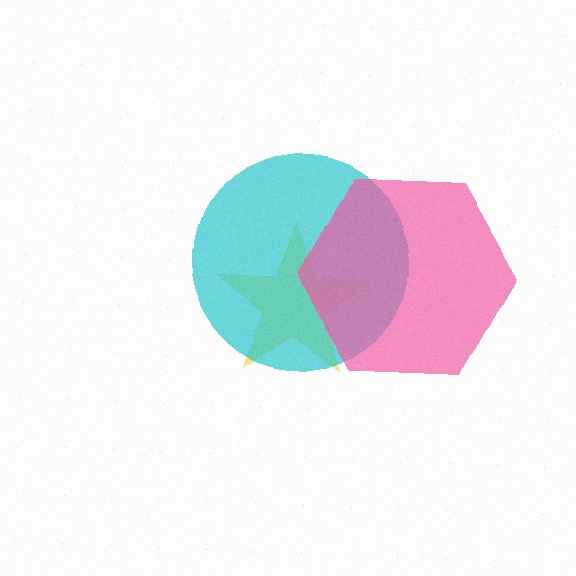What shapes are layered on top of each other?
The layered shapes are: a yellow star, a cyan circle, a pink hexagon.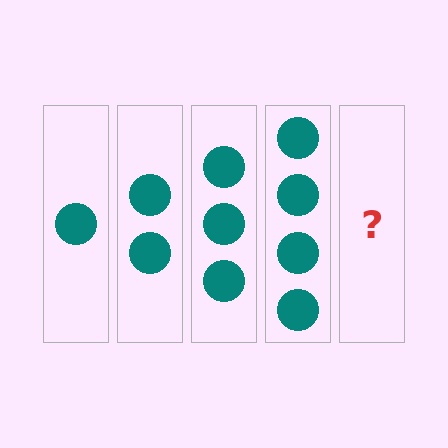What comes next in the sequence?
The next element should be 5 circles.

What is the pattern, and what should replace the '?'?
The pattern is that each step adds one more circle. The '?' should be 5 circles.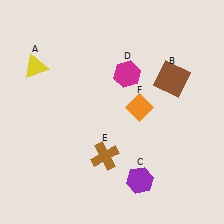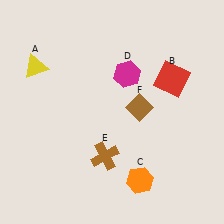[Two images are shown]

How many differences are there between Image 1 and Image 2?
There are 3 differences between the two images.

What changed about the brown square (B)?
In Image 1, B is brown. In Image 2, it changed to red.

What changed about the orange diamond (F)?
In Image 1, F is orange. In Image 2, it changed to brown.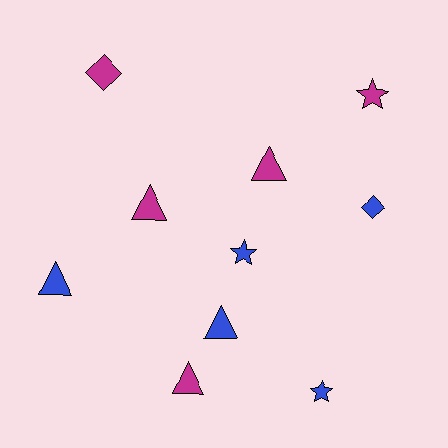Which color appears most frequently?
Magenta, with 5 objects.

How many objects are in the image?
There are 10 objects.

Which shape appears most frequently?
Triangle, with 5 objects.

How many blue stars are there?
There are 2 blue stars.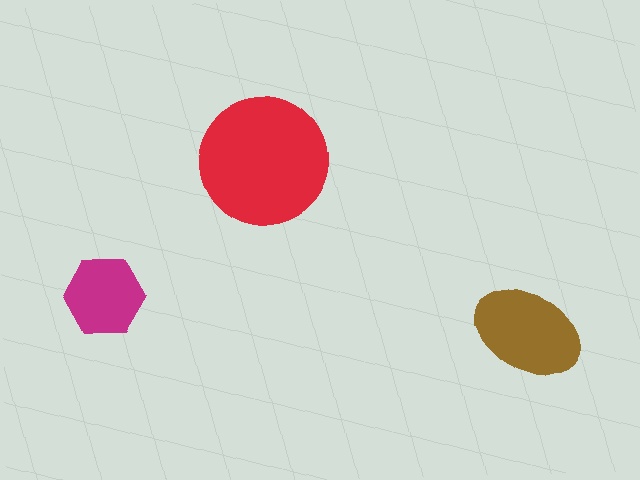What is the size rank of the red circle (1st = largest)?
1st.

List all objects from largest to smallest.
The red circle, the brown ellipse, the magenta hexagon.